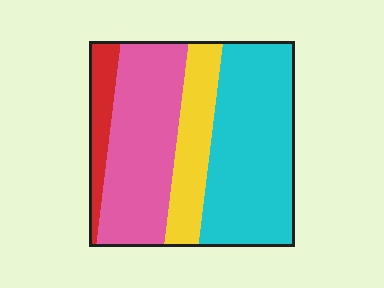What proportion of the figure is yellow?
Yellow takes up about one sixth (1/6) of the figure.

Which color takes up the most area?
Cyan, at roughly 40%.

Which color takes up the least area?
Red, at roughly 10%.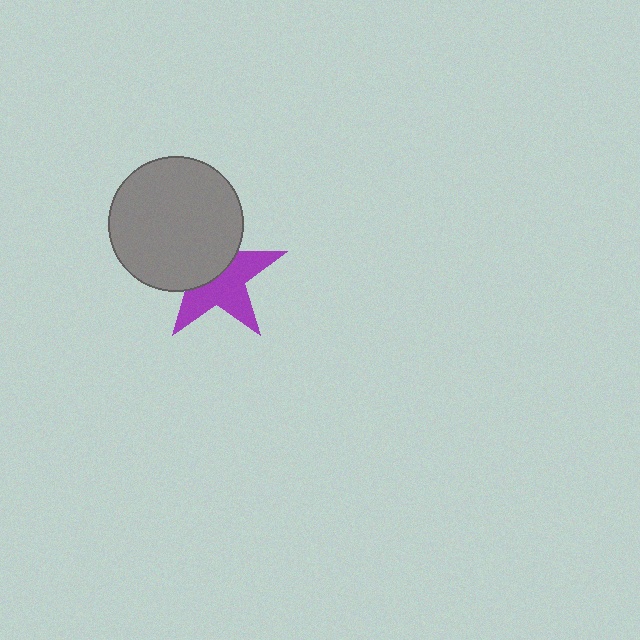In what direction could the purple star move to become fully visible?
The purple star could move toward the lower-right. That would shift it out from behind the gray circle entirely.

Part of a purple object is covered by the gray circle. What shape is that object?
It is a star.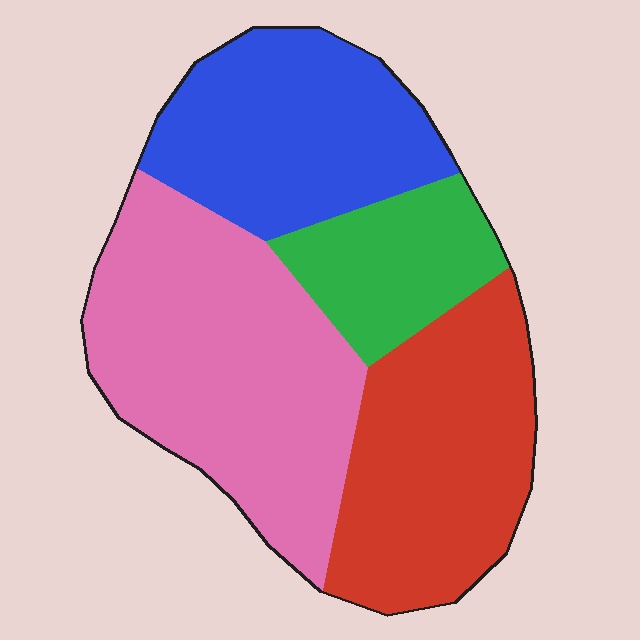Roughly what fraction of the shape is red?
Red takes up about one quarter (1/4) of the shape.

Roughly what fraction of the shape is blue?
Blue takes up between a sixth and a third of the shape.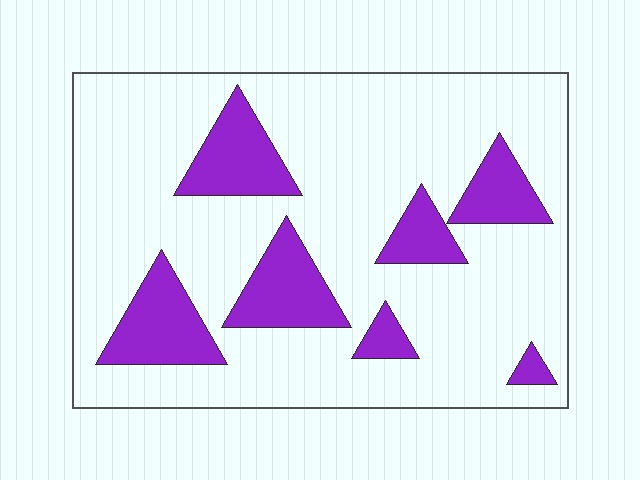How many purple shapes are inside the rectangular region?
7.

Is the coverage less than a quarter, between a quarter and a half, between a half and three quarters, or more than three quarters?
Less than a quarter.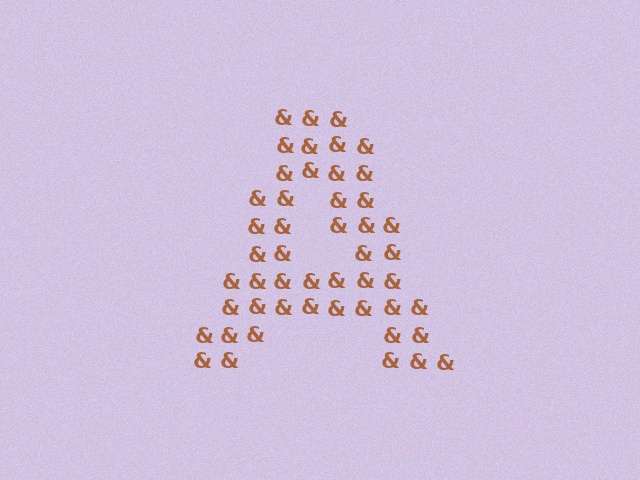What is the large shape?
The large shape is the letter A.